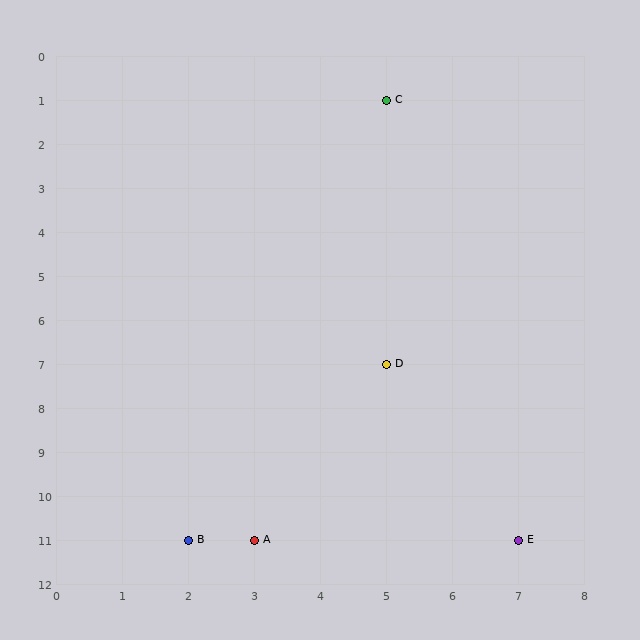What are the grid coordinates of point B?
Point B is at grid coordinates (2, 11).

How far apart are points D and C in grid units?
Points D and C are 6 rows apart.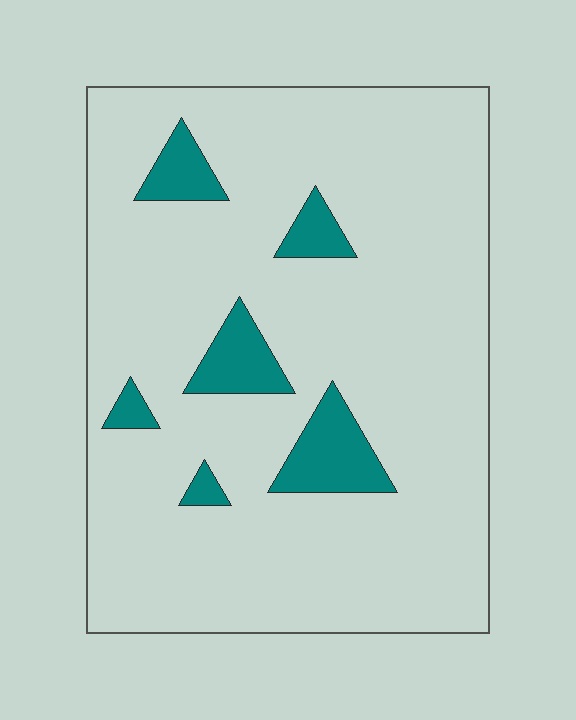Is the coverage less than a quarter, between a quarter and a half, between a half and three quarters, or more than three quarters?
Less than a quarter.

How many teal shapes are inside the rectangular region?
6.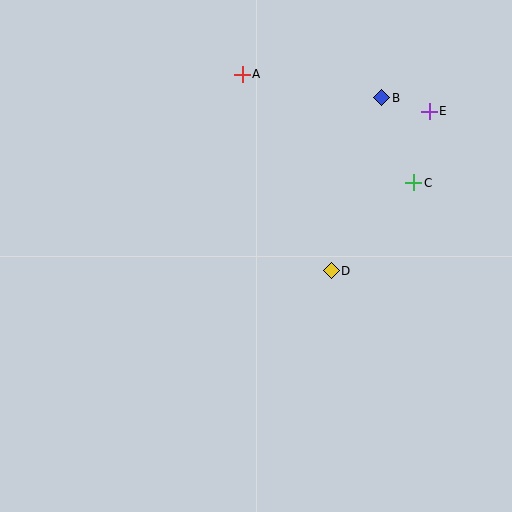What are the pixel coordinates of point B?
Point B is at (382, 98).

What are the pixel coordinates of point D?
Point D is at (331, 271).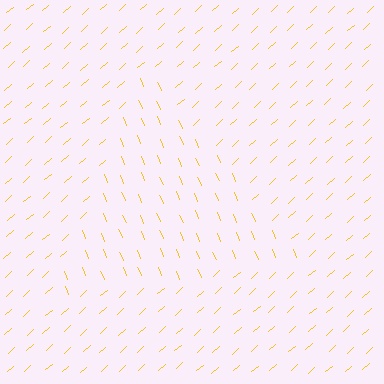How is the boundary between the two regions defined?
The boundary is defined purely by a change in line orientation (approximately 71 degrees difference). All lines are the same color and thickness.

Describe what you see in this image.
The image is filled with small yellow line segments. A triangle region in the image has lines oriented differently from the surrounding lines, creating a visible texture boundary.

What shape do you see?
I see a triangle.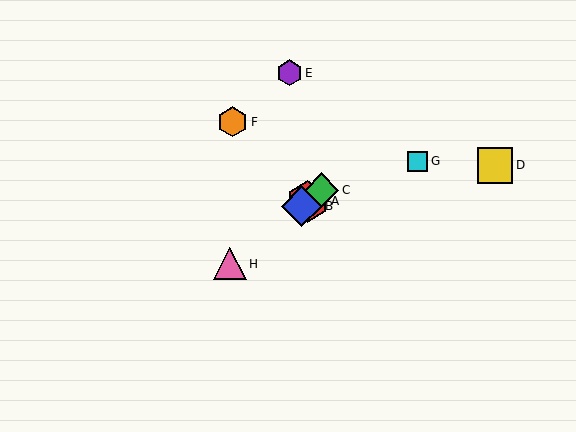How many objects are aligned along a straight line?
4 objects (A, B, C, H) are aligned along a straight line.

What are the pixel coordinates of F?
Object F is at (233, 122).